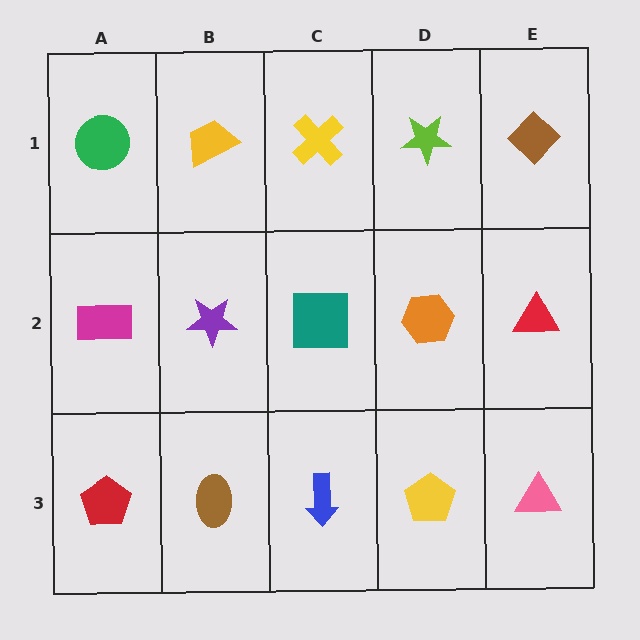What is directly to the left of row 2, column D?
A teal square.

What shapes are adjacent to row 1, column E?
A red triangle (row 2, column E), a lime star (row 1, column D).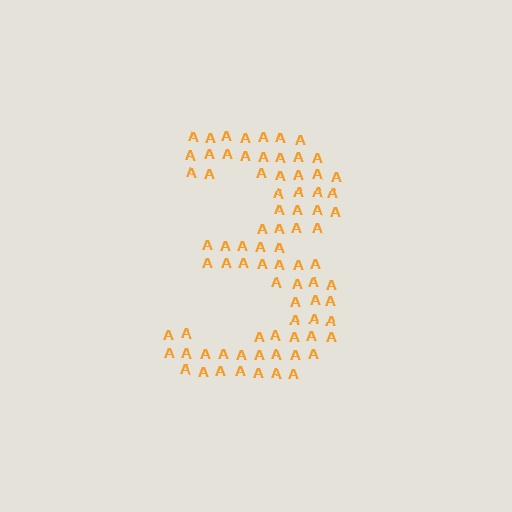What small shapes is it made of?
It is made of small letter A's.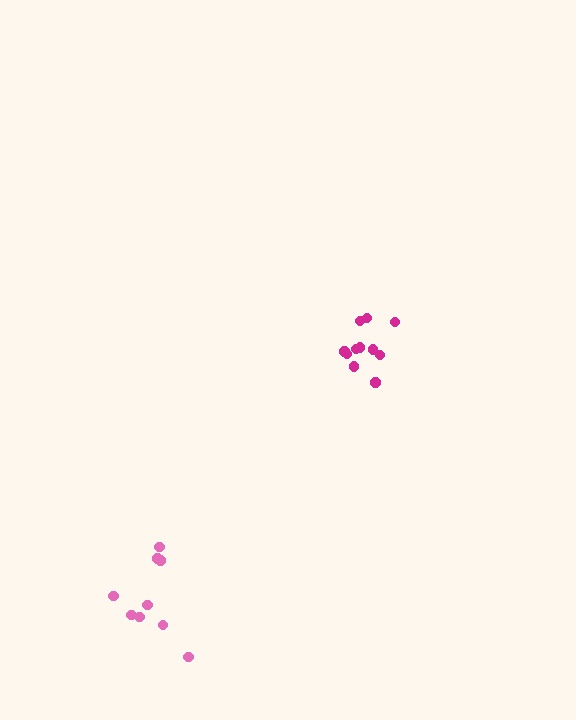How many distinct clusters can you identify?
There are 2 distinct clusters.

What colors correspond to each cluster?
The clusters are colored: pink, magenta.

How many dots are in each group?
Group 1: 9 dots, Group 2: 11 dots (20 total).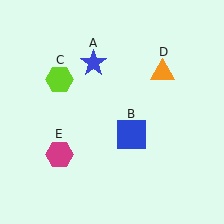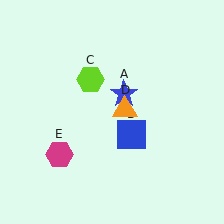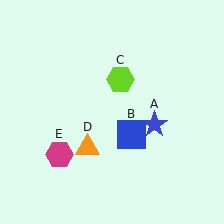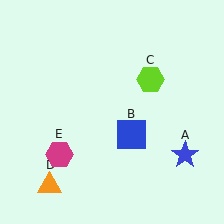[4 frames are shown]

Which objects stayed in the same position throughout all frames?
Blue square (object B) and magenta hexagon (object E) remained stationary.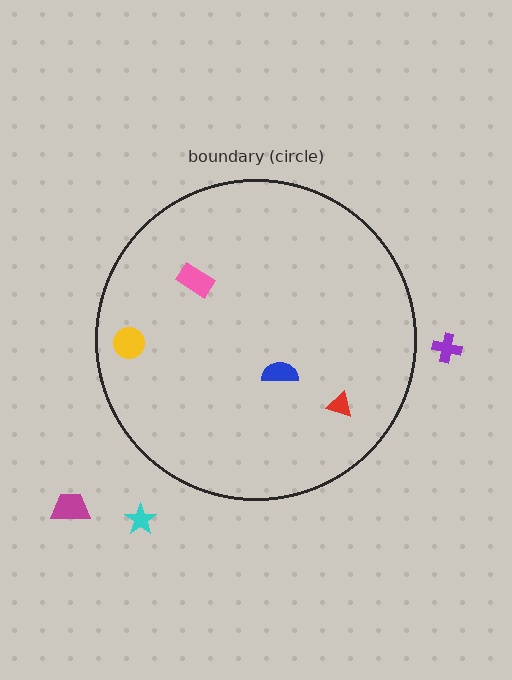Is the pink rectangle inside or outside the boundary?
Inside.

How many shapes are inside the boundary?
4 inside, 3 outside.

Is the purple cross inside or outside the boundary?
Outside.